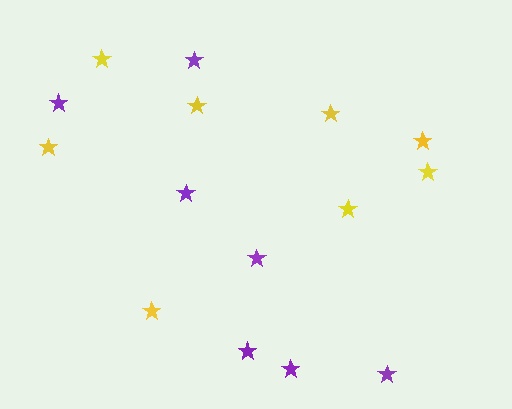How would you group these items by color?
There are 2 groups: one group of yellow stars (8) and one group of purple stars (7).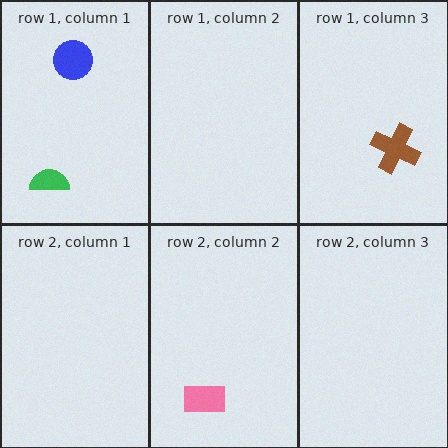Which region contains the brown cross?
The row 1, column 3 region.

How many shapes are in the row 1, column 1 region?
2.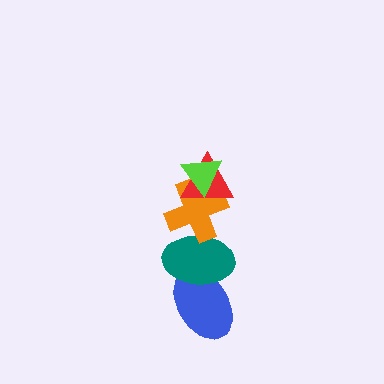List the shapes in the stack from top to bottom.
From top to bottom: the lime triangle, the red triangle, the orange cross, the teal ellipse, the blue ellipse.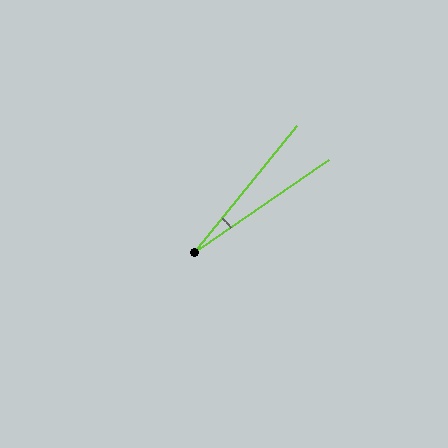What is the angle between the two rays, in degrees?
Approximately 16 degrees.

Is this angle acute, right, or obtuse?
It is acute.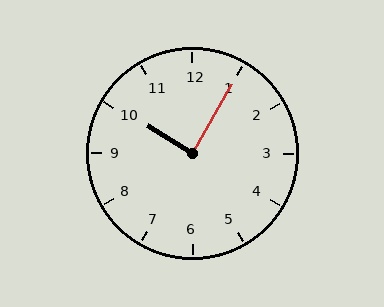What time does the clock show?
10:05.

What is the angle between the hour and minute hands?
Approximately 88 degrees.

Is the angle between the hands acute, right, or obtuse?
It is right.